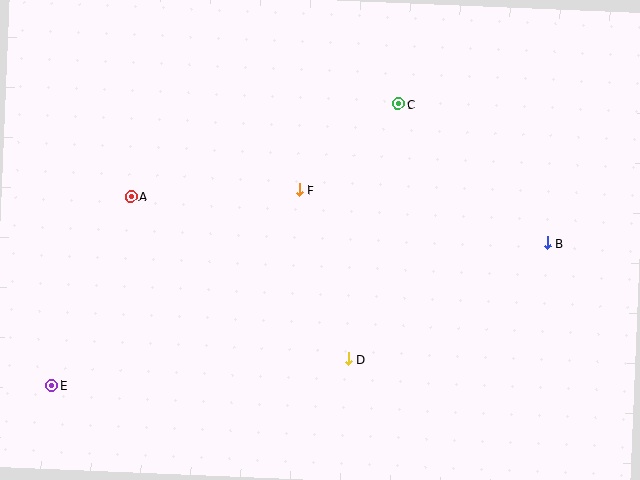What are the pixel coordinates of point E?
Point E is at (52, 385).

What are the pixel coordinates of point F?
Point F is at (299, 190).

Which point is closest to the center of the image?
Point F at (299, 190) is closest to the center.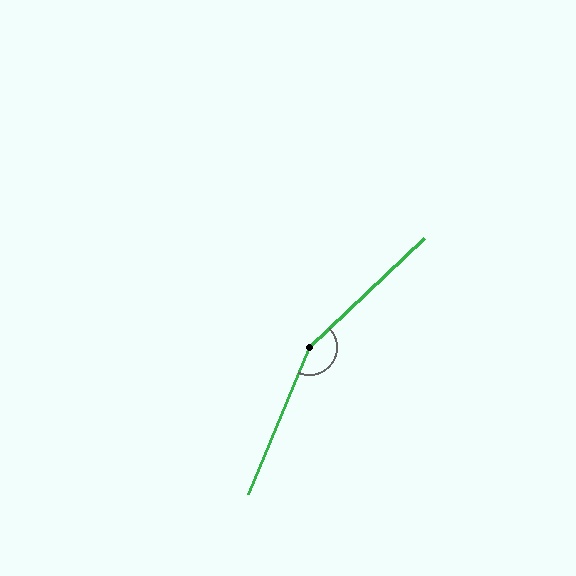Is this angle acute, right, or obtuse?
It is obtuse.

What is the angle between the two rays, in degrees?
Approximately 156 degrees.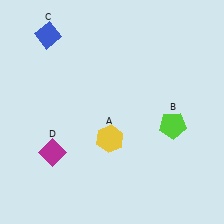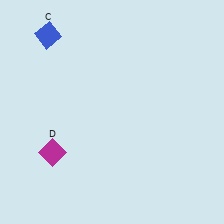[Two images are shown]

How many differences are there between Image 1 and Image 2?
There are 2 differences between the two images.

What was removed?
The lime pentagon (B), the yellow hexagon (A) were removed in Image 2.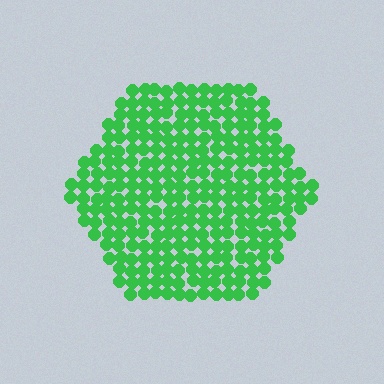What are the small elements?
The small elements are circles.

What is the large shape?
The large shape is a hexagon.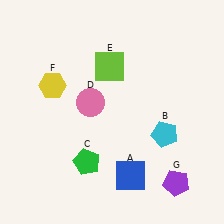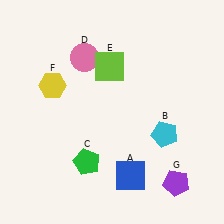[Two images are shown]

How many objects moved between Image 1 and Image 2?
1 object moved between the two images.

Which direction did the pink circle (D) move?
The pink circle (D) moved up.